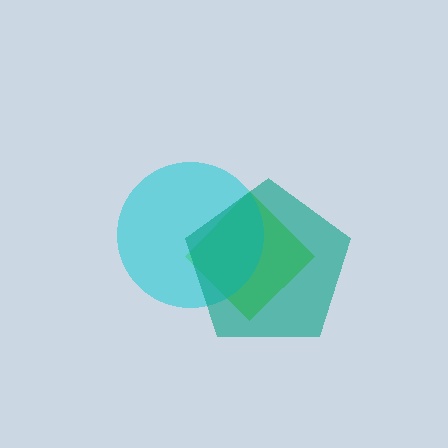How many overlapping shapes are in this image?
There are 3 overlapping shapes in the image.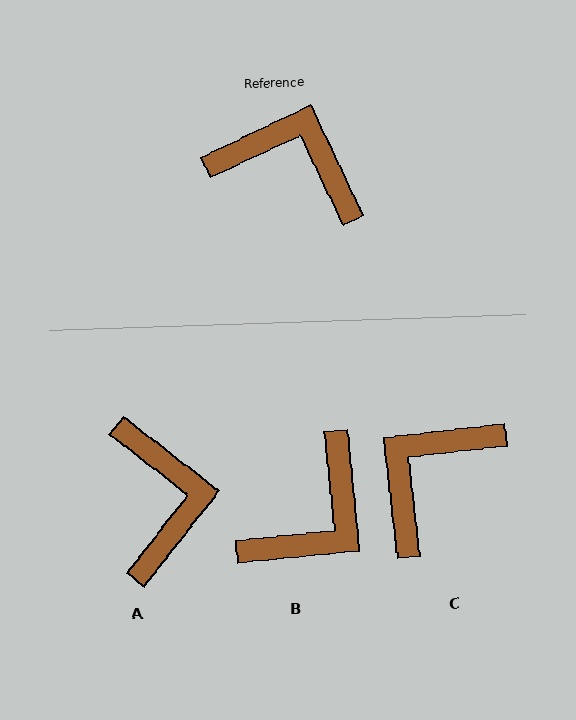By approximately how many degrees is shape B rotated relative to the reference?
Approximately 110 degrees clockwise.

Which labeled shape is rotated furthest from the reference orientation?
B, about 110 degrees away.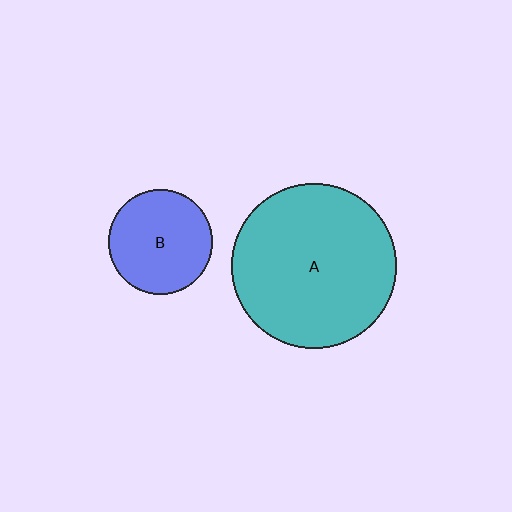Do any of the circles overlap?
No, none of the circles overlap.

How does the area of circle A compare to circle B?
Approximately 2.5 times.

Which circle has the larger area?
Circle A (teal).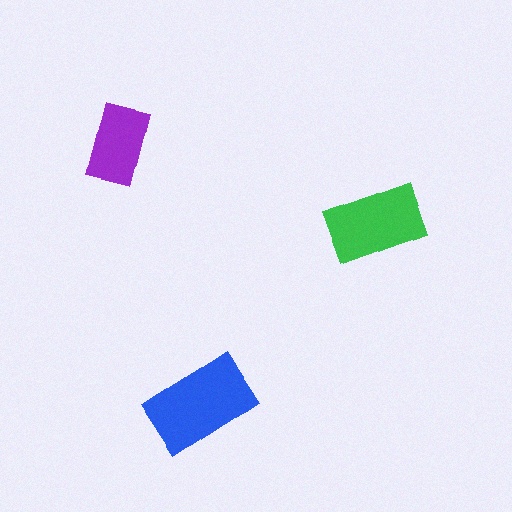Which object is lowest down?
The blue rectangle is bottommost.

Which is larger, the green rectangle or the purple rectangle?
The green one.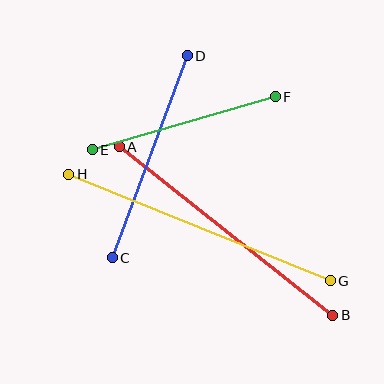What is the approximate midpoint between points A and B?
The midpoint is at approximately (226, 231) pixels.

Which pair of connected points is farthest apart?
Points G and H are farthest apart.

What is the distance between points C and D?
The distance is approximately 215 pixels.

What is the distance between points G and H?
The distance is approximately 282 pixels.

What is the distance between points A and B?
The distance is approximately 272 pixels.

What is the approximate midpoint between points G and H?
The midpoint is at approximately (199, 228) pixels.